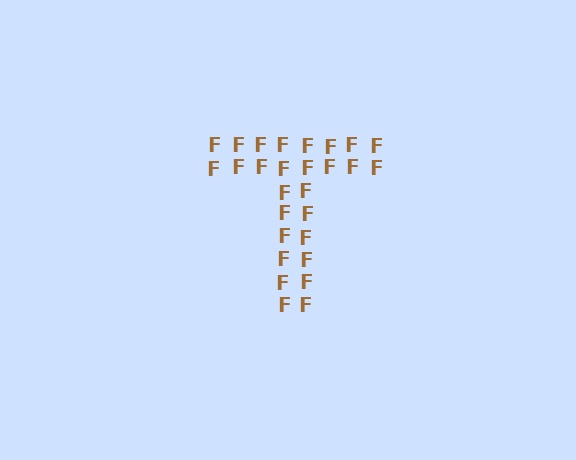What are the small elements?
The small elements are letter F's.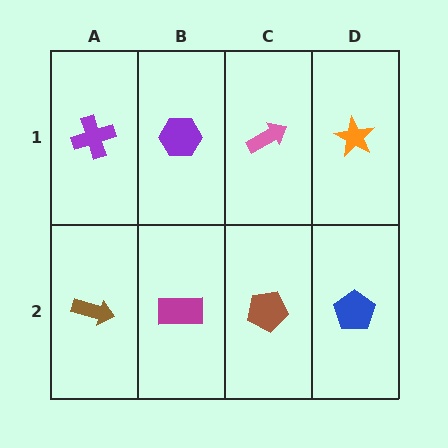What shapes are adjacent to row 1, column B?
A magenta rectangle (row 2, column B), a purple cross (row 1, column A), a pink arrow (row 1, column C).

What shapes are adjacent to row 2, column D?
An orange star (row 1, column D), a brown pentagon (row 2, column C).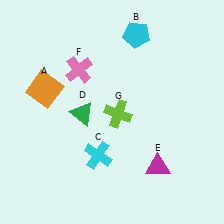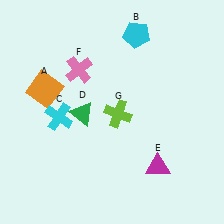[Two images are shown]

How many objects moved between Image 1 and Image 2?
1 object moved between the two images.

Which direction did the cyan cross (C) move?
The cyan cross (C) moved left.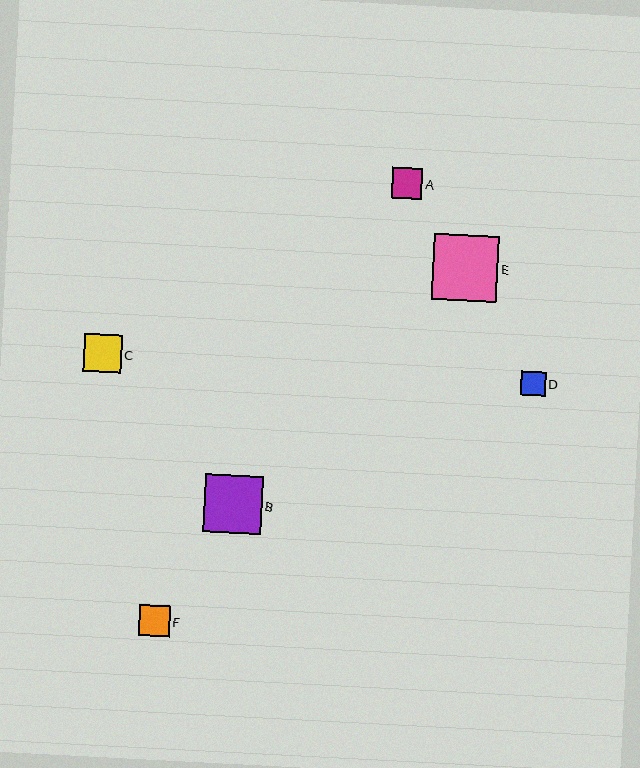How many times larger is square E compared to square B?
Square E is approximately 1.1 times the size of square B.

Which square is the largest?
Square E is the largest with a size of approximately 66 pixels.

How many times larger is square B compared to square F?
Square B is approximately 1.9 times the size of square F.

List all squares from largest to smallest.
From largest to smallest: E, B, C, F, A, D.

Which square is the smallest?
Square D is the smallest with a size of approximately 24 pixels.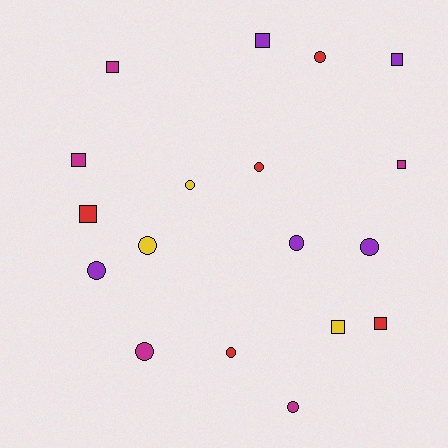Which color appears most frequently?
Magenta, with 5 objects.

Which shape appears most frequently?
Circle, with 10 objects.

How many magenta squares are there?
There are 3 magenta squares.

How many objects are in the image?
There are 18 objects.